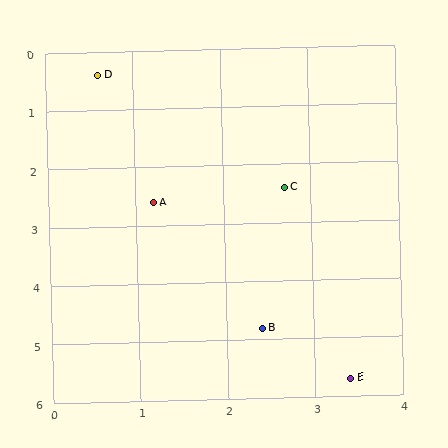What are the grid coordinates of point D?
Point D is at approximately (0.6, 0.4).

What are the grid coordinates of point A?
Point A is at approximately (1.2, 2.6).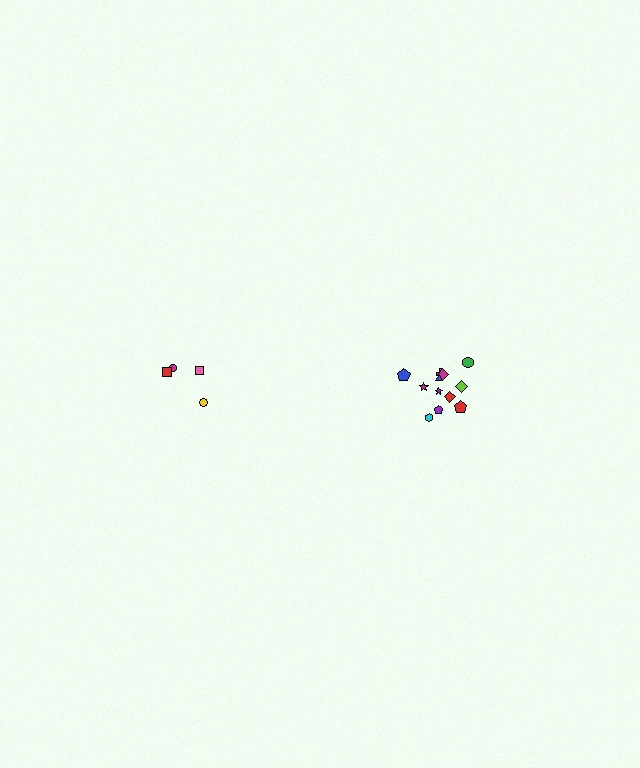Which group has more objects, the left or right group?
The right group.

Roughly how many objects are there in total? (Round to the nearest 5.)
Roughly 15 objects in total.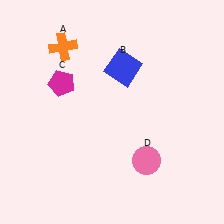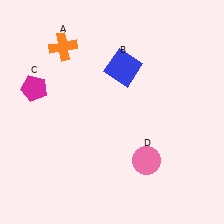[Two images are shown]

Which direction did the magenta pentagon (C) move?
The magenta pentagon (C) moved left.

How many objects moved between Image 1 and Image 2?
1 object moved between the two images.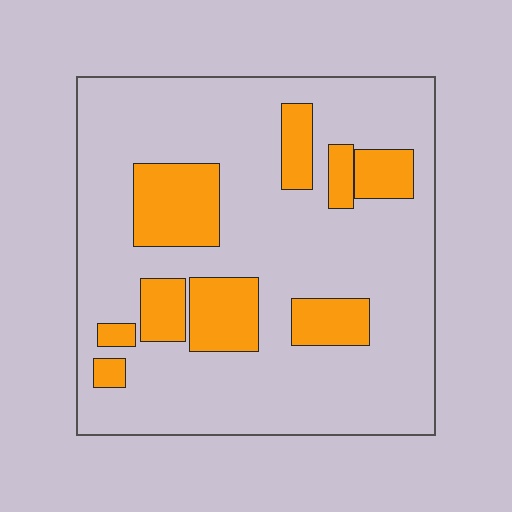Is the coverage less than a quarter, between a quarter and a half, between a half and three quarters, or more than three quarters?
Less than a quarter.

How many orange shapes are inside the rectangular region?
9.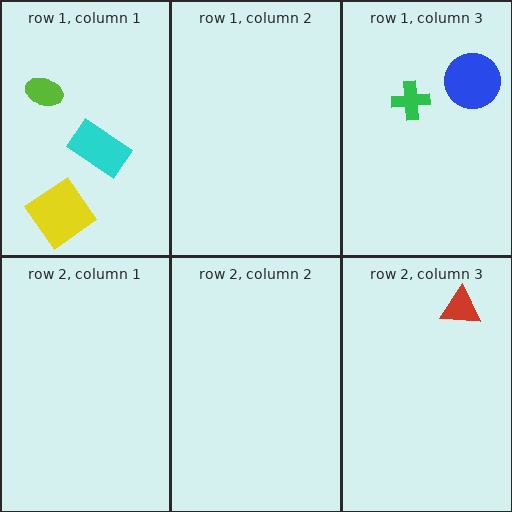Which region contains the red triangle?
The row 2, column 3 region.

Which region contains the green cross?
The row 1, column 3 region.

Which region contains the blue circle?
The row 1, column 3 region.